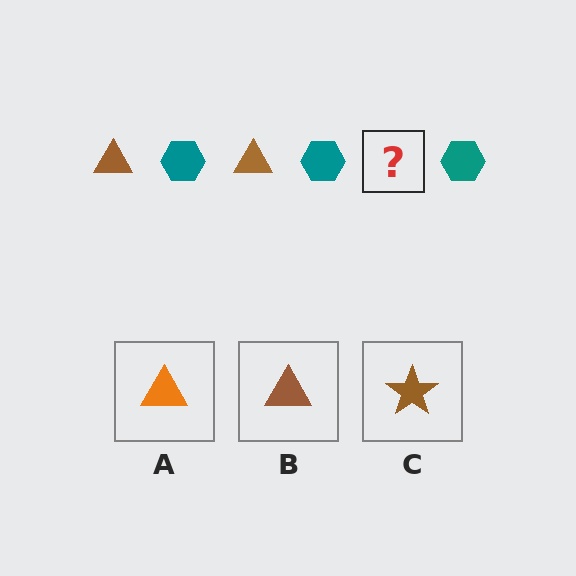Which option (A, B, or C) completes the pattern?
B.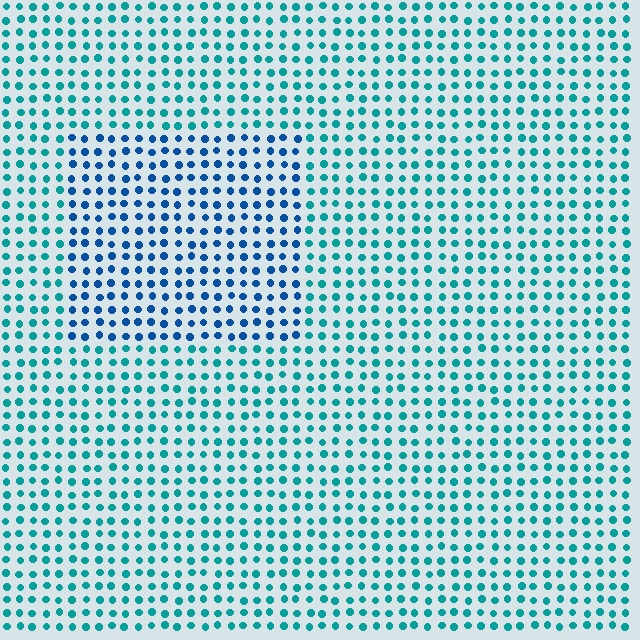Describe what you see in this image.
The image is filled with small teal elements in a uniform arrangement. A rectangle-shaped region is visible where the elements are tinted to a slightly different hue, forming a subtle color boundary.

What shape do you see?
I see a rectangle.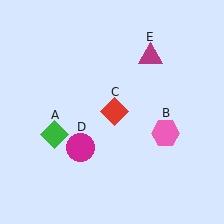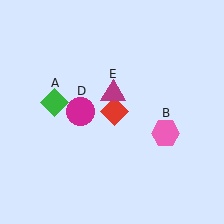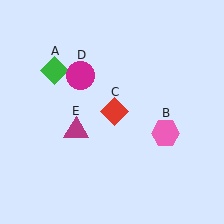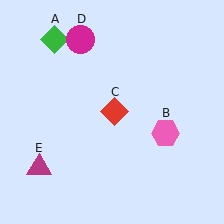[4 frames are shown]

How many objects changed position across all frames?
3 objects changed position: green diamond (object A), magenta circle (object D), magenta triangle (object E).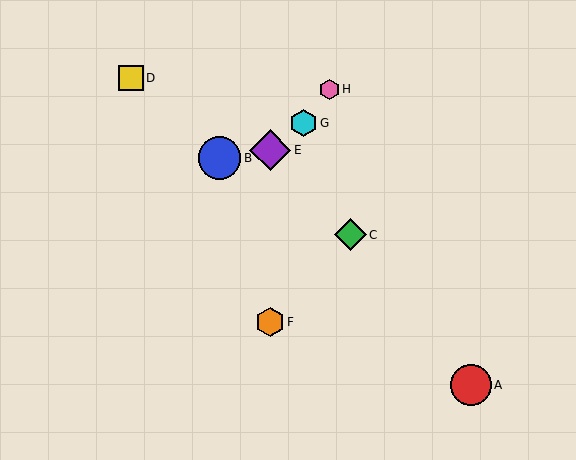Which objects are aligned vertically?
Objects E, F are aligned vertically.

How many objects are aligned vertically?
2 objects (E, F) are aligned vertically.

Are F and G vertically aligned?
No, F is at x≈270 and G is at x≈304.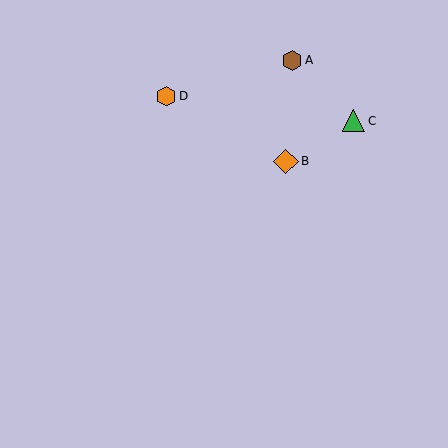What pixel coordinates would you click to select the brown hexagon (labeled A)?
Click at (292, 60) to select the brown hexagon A.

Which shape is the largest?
The orange diamond (labeled B) is the largest.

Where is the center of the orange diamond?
The center of the orange diamond is at (286, 161).